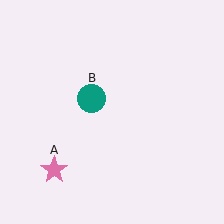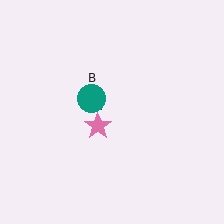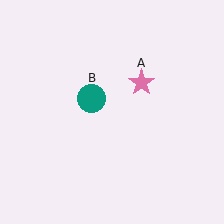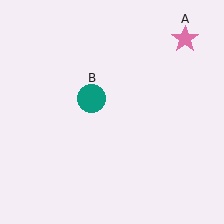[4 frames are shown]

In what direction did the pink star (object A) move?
The pink star (object A) moved up and to the right.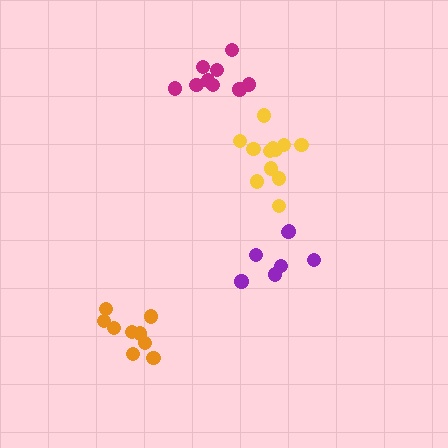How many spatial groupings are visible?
There are 4 spatial groupings.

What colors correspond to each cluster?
The clusters are colored: purple, yellow, orange, magenta.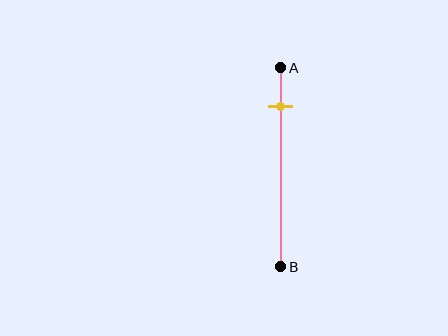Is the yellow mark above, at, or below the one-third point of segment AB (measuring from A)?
The yellow mark is above the one-third point of segment AB.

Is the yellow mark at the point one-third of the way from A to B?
No, the mark is at about 20% from A, not at the 33% one-third point.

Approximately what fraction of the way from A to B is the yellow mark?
The yellow mark is approximately 20% of the way from A to B.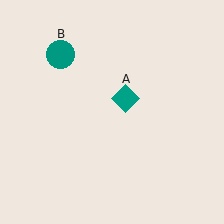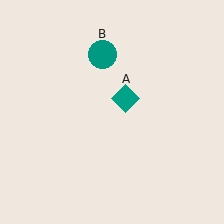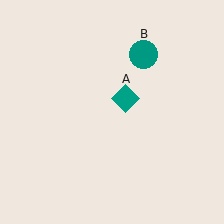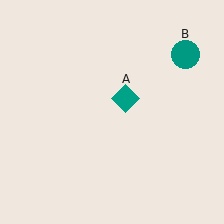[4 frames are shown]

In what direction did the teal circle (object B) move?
The teal circle (object B) moved right.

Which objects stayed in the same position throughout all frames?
Teal diamond (object A) remained stationary.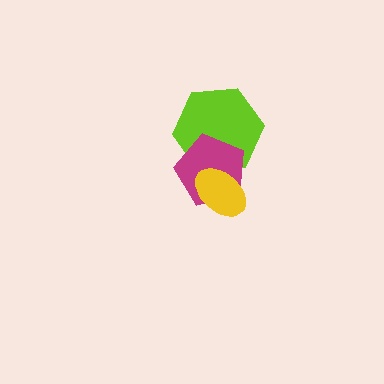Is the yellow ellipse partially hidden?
No, no other shape covers it.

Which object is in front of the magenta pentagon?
The yellow ellipse is in front of the magenta pentagon.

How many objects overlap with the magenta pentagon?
2 objects overlap with the magenta pentagon.